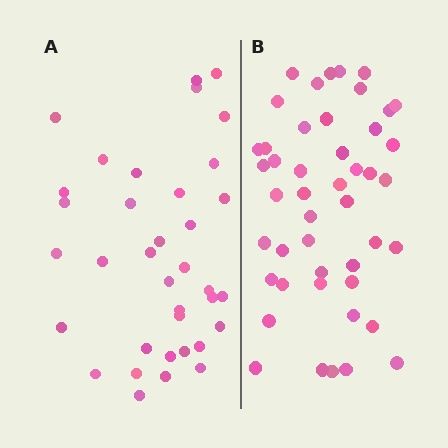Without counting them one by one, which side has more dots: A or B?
Region B (the right region) has more dots.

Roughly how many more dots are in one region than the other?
Region B has roughly 10 or so more dots than region A.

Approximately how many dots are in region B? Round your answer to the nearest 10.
About 50 dots. (The exact count is 46, which rounds to 50.)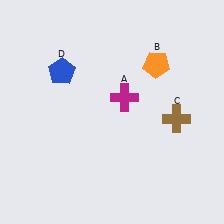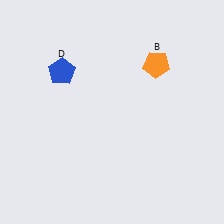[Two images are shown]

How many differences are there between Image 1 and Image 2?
There are 2 differences between the two images.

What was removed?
The brown cross (C), the magenta cross (A) were removed in Image 2.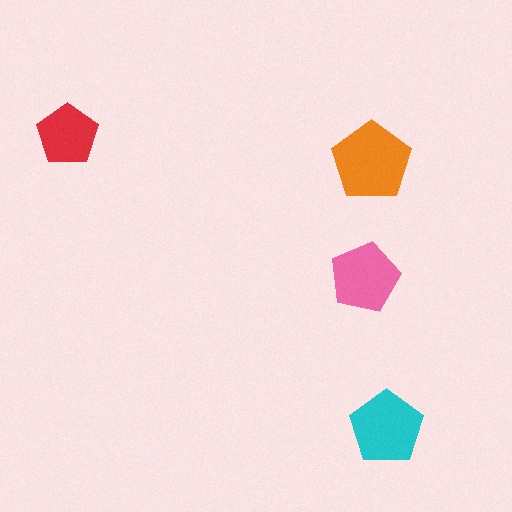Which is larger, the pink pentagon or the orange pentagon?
The orange one.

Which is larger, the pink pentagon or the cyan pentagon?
The cyan one.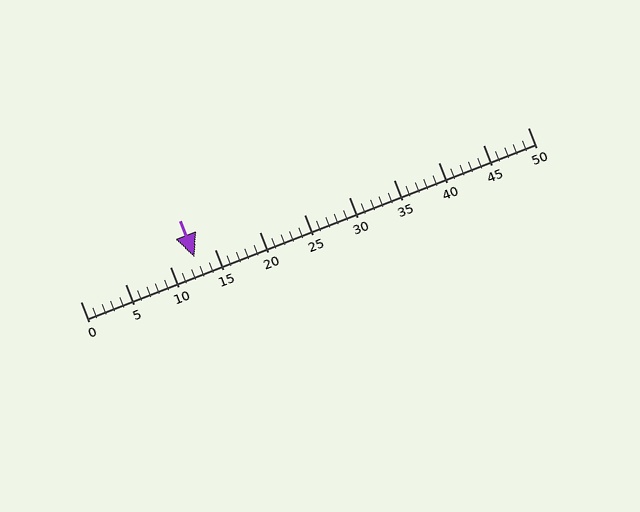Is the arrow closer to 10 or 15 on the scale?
The arrow is closer to 15.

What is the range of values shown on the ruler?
The ruler shows values from 0 to 50.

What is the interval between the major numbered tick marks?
The major tick marks are spaced 5 units apart.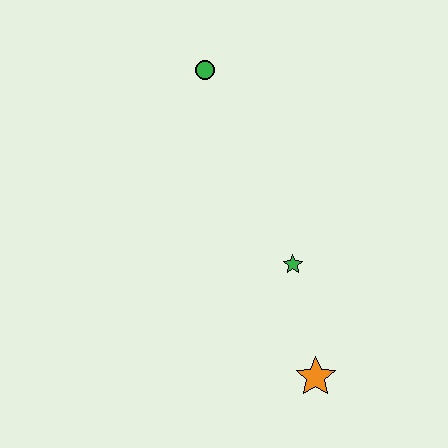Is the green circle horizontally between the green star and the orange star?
No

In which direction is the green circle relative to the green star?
The green circle is above the green star.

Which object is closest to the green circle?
The green star is closest to the green circle.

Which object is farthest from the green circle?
The orange star is farthest from the green circle.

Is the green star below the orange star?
No